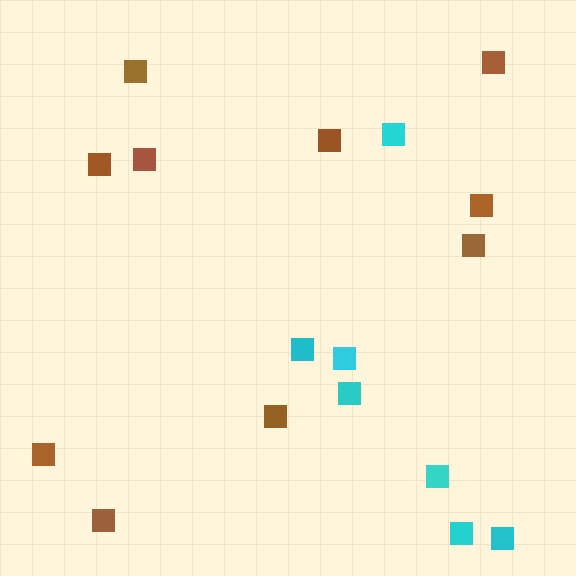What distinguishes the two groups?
There are 2 groups: one group of cyan squares (7) and one group of brown squares (10).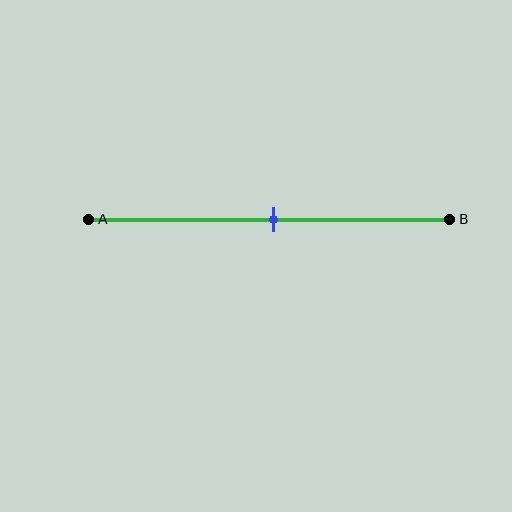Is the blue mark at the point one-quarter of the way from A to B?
No, the mark is at about 50% from A, not at the 25% one-quarter point.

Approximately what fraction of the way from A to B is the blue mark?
The blue mark is approximately 50% of the way from A to B.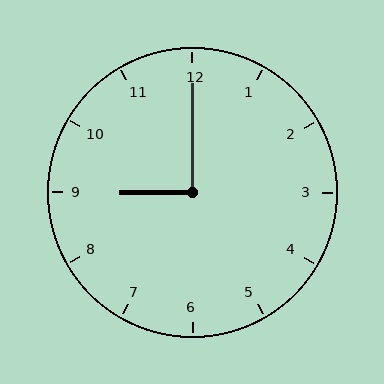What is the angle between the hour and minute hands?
Approximately 90 degrees.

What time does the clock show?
9:00.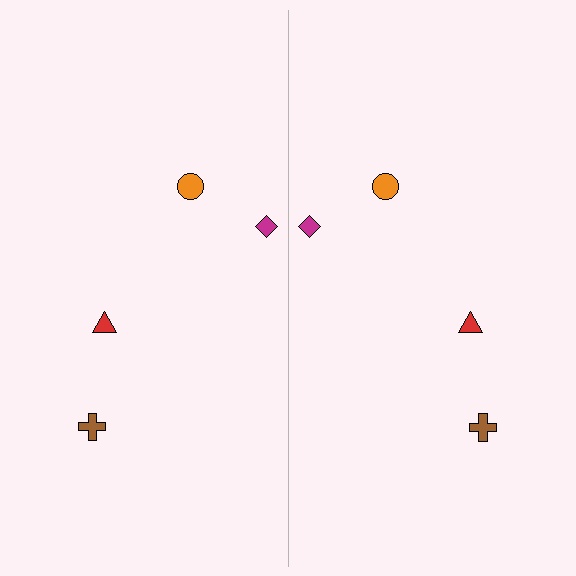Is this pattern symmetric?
Yes, this pattern has bilateral (reflection) symmetry.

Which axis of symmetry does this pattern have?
The pattern has a vertical axis of symmetry running through the center of the image.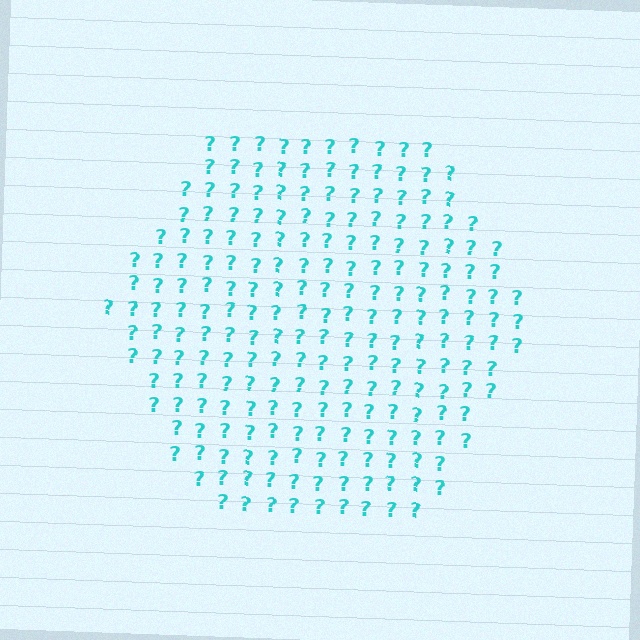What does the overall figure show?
The overall figure shows a hexagon.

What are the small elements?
The small elements are question marks.